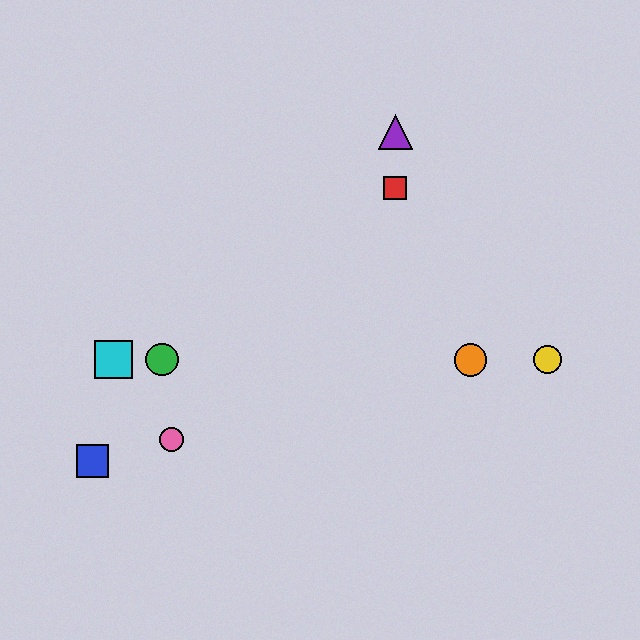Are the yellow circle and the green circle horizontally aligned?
Yes, both are at y≈360.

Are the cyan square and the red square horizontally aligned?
No, the cyan square is at y≈360 and the red square is at y≈188.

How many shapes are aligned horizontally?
4 shapes (the green circle, the yellow circle, the orange circle, the cyan square) are aligned horizontally.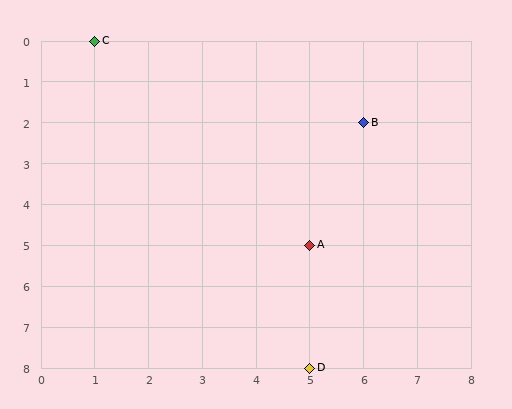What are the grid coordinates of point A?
Point A is at grid coordinates (5, 5).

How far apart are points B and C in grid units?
Points B and C are 5 columns and 2 rows apart (about 5.4 grid units diagonally).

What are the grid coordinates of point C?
Point C is at grid coordinates (1, 0).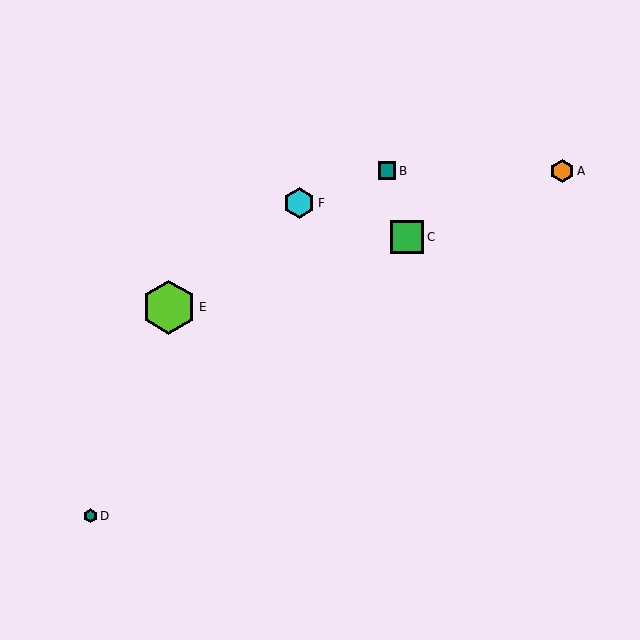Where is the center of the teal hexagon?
The center of the teal hexagon is at (90, 516).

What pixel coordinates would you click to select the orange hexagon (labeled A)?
Click at (562, 171) to select the orange hexagon A.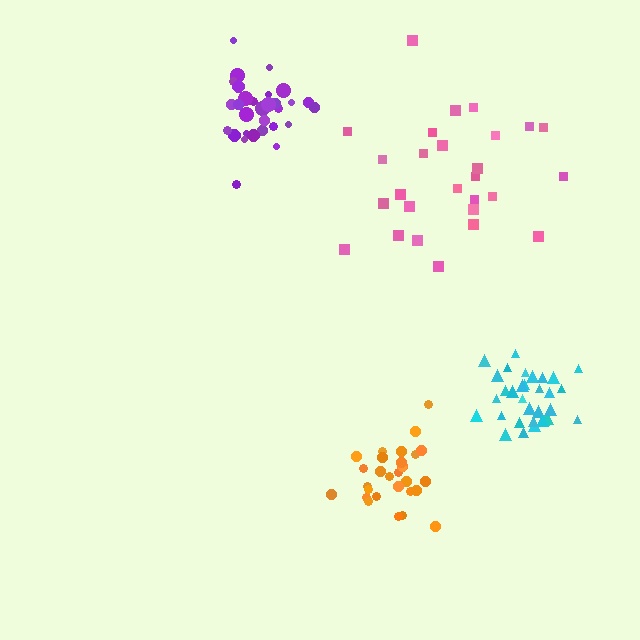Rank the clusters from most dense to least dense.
cyan, purple, orange, pink.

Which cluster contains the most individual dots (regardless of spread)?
Cyan (32).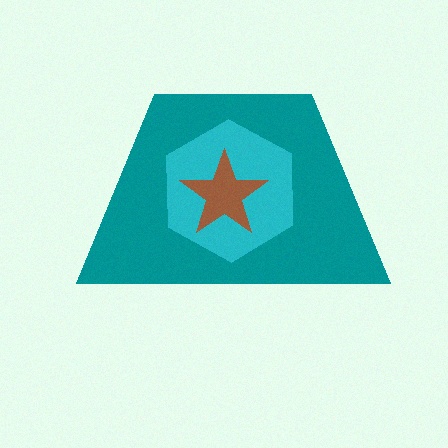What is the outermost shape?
The teal trapezoid.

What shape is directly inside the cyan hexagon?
The brown star.